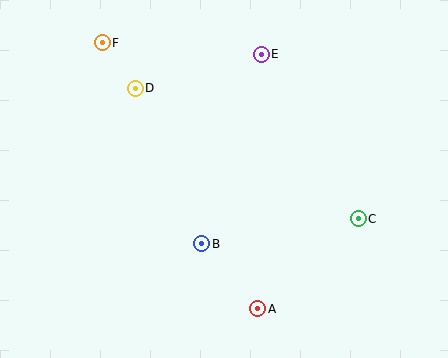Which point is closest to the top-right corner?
Point E is closest to the top-right corner.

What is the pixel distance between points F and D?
The distance between F and D is 56 pixels.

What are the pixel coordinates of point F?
Point F is at (102, 43).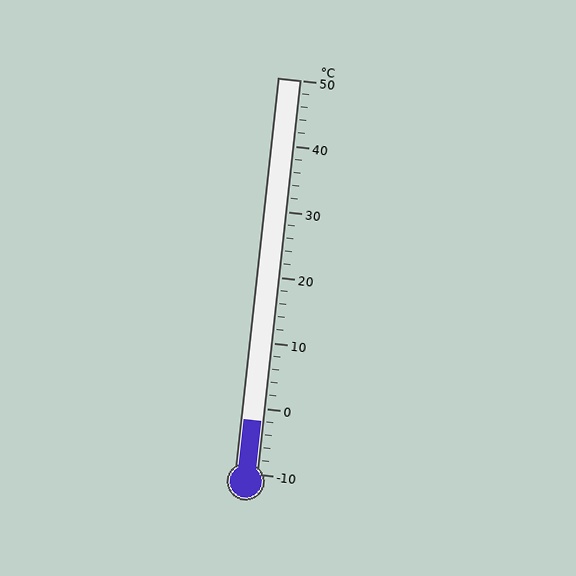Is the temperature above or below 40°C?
The temperature is below 40°C.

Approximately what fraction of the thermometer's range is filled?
The thermometer is filled to approximately 15% of its range.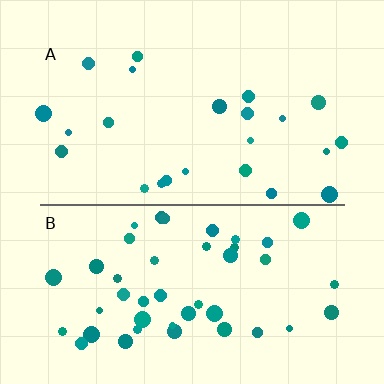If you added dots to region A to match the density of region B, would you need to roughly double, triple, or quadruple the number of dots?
Approximately double.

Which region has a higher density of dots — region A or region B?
B (the bottom).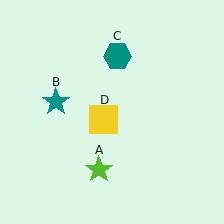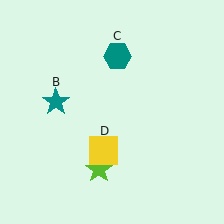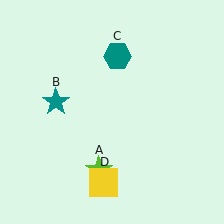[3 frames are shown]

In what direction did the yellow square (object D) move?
The yellow square (object D) moved down.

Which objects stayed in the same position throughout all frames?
Lime star (object A) and teal star (object B) and teal hexagon (object C) remained stationary.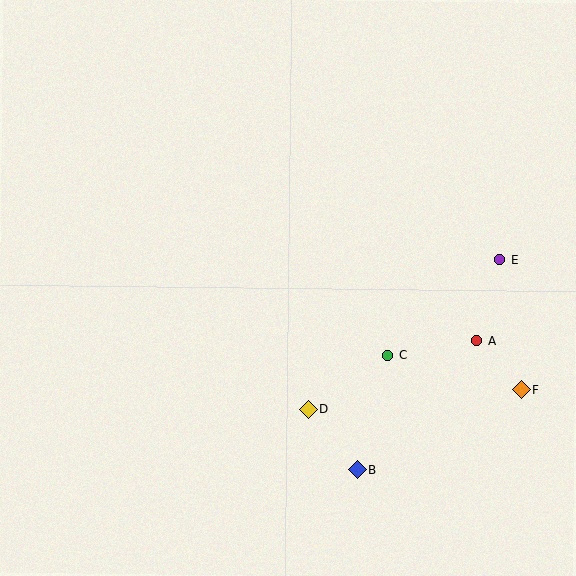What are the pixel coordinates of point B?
Point B is at (357, 470).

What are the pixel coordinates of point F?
Point F is at (521, 389).